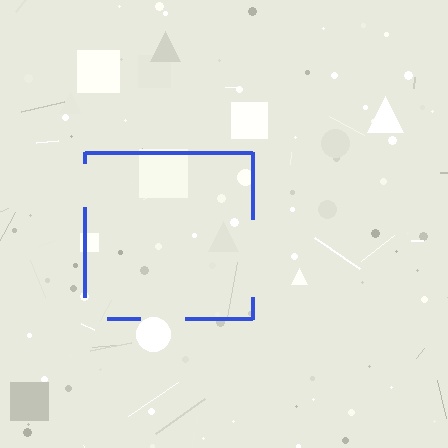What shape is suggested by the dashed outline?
The dashed outline suggests a square.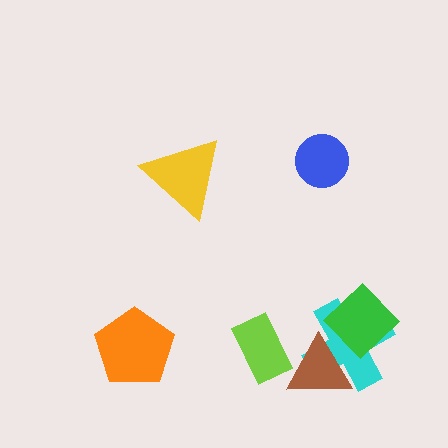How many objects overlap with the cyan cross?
2 objects overlap with the cyan cross.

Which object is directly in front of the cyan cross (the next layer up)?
The green diamond is directly in front of the cyan cross.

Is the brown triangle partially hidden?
Yes, it is partially covered by another shape.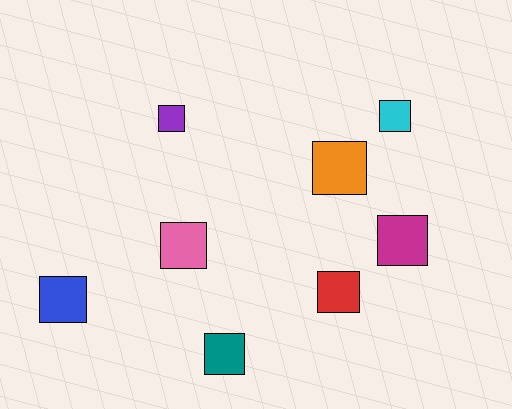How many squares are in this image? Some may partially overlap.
There are 8 squares.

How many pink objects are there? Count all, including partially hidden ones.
There is 1 pink object.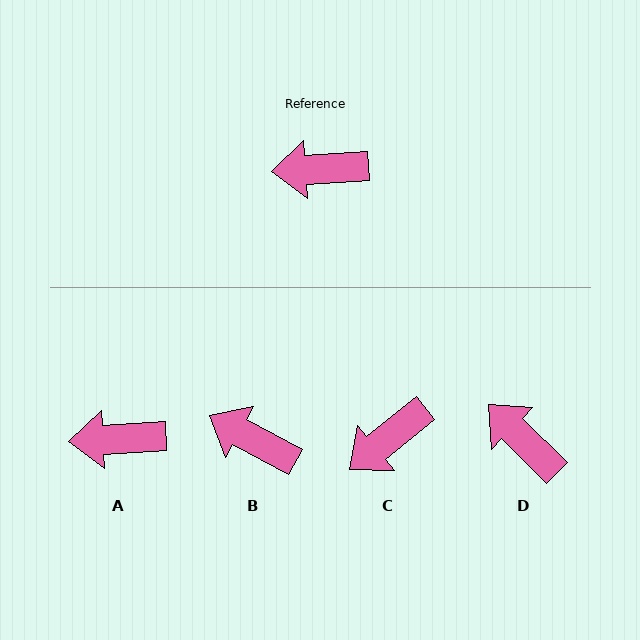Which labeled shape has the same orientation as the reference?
A.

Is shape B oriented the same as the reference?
No, it is off by about 32 degrees.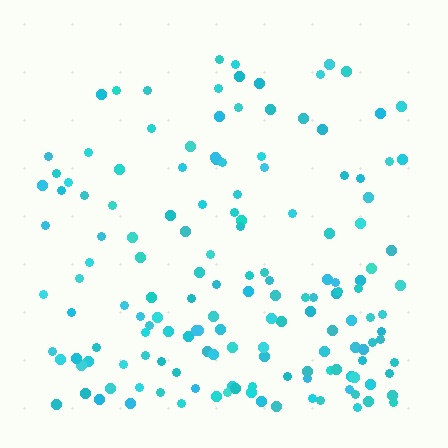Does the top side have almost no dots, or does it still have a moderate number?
Still a moderate number, just noticeably fewer than the bottom.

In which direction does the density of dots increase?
From top to bottom, with the bottom side densest.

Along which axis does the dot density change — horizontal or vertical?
Vertical.